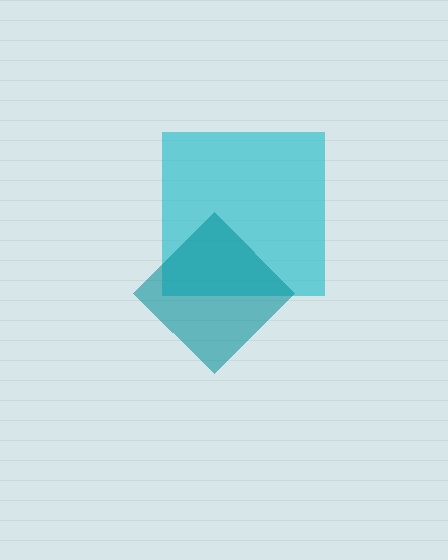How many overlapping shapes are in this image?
There are 2 overlapping shapes in the image.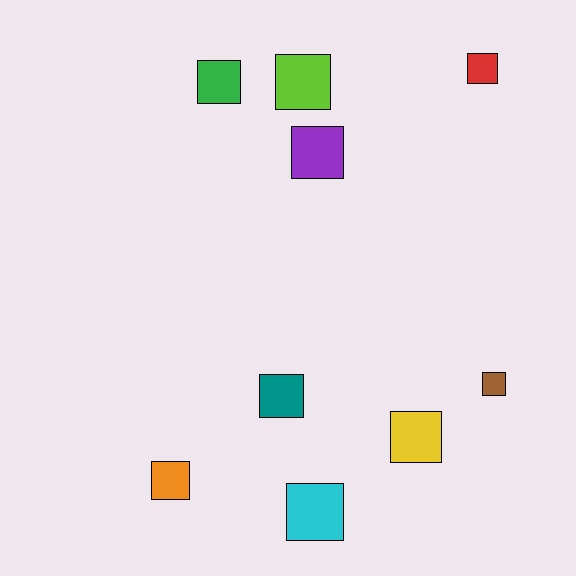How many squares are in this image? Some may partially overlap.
There are 9 squares.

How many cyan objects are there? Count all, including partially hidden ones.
There is 1 cyan object.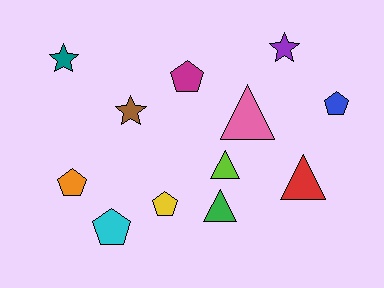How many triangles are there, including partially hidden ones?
There are 4 triangles.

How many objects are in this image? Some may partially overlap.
There are 12 objects.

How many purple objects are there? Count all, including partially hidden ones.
There is 1 purple object.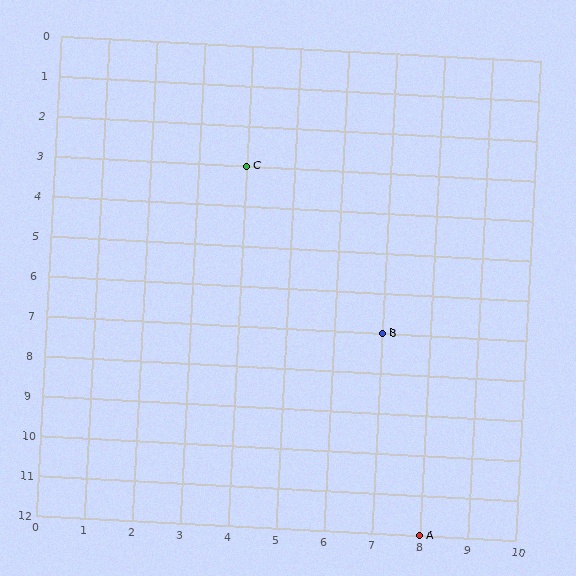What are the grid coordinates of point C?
Point C is at grid coordinates (4, 3).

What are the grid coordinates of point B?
Point B is at grid coordinates (7, 7).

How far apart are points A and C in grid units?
Points A and C are 4 columns and 9 rows apart (about 9.8 grid units diagonally).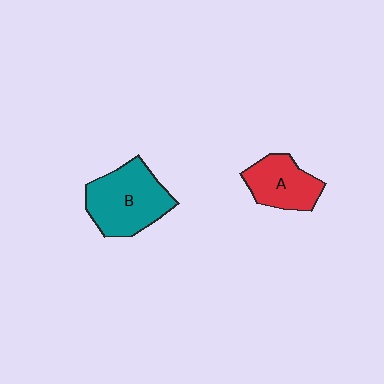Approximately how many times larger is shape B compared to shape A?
Approximately 1.5 times.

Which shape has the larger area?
Shape B (teal).